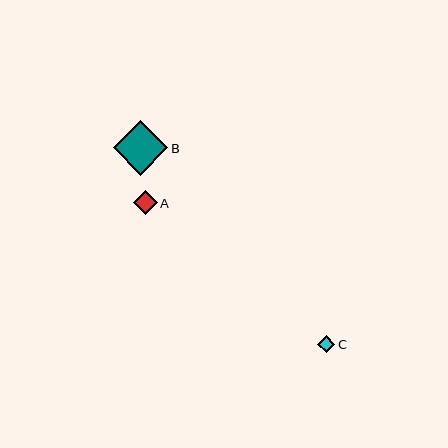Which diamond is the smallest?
Diamond C is the smallest with a size of approximately 17 pixels.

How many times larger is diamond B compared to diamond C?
Diamond B is approximately 3.2 times the size of diamond C.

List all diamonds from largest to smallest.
From largest to smallest: B, A, C.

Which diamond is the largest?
Diamond B is the largest with a size of approximately 54 pixels.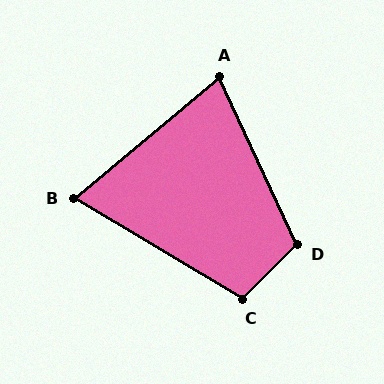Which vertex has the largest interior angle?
D, at approximately 109 degrees.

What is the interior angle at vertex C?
Approximately 105 degrees (obtuse).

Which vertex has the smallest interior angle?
B, at approximately 71 degrees.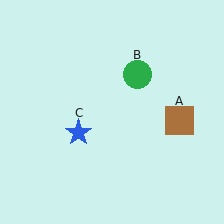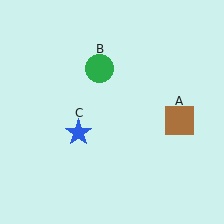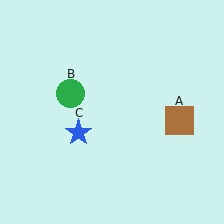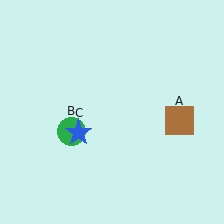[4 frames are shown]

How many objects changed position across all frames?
1 object changed position: green circle (object B).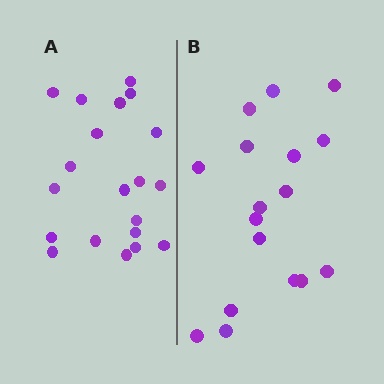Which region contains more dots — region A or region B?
Region A (the left region) has more dots.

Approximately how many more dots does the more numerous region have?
Region A has just a few more — roughly 2 or 3 more dots than region B.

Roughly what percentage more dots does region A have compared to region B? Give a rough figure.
About 20% more.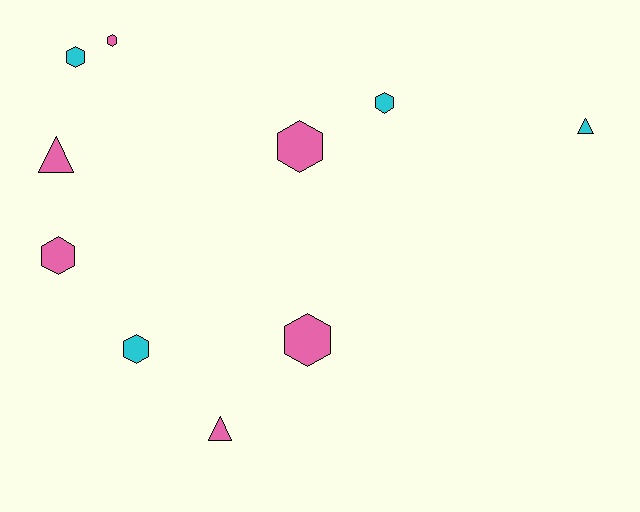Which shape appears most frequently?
Hexagon, with 7 objects.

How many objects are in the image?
There are 10 objects.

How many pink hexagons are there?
There are 4 pink hexagons.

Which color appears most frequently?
Pink, with 6 objects.